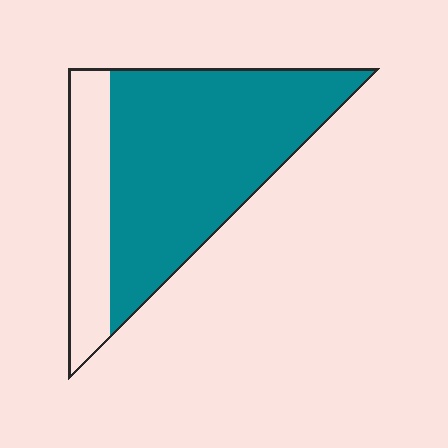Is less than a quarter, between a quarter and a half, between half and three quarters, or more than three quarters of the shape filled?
Between half and three quarters.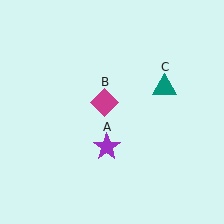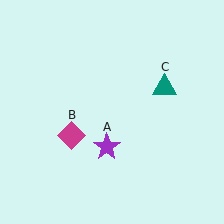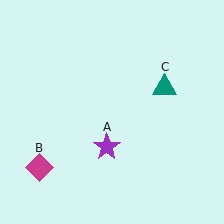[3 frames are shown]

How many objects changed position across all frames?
1 object changed position: magenta diamond (object B).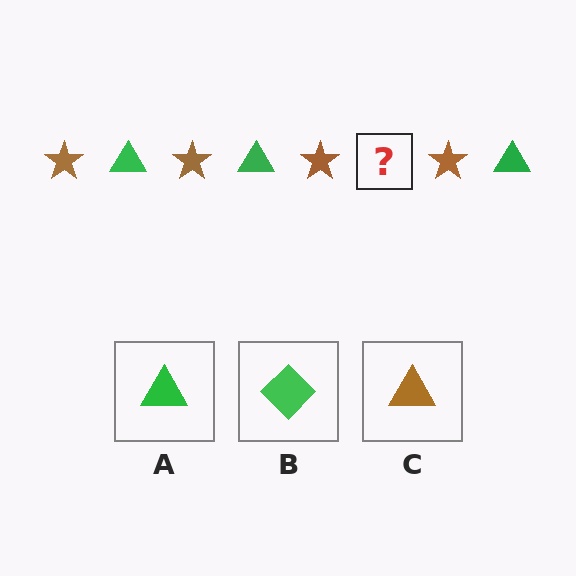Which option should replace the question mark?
Option A.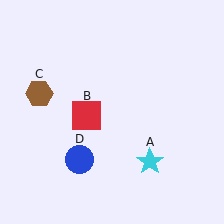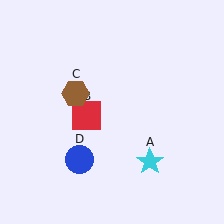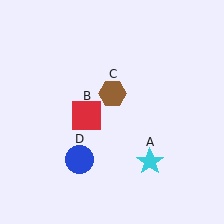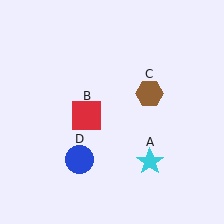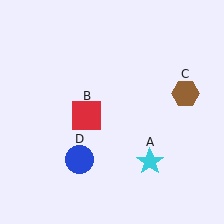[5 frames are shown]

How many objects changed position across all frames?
1 object changed position: brown hexagon (object C).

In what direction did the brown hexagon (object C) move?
The brown hexagon (object C) moved right.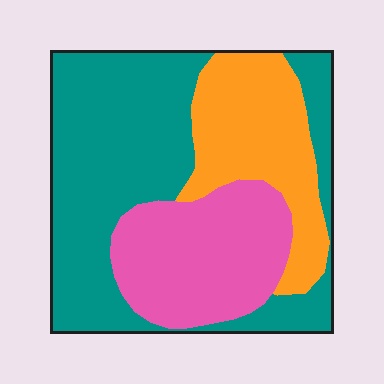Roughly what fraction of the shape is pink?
Pink covers 26% of the shape.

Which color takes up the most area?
Teal, at roughly 50%.